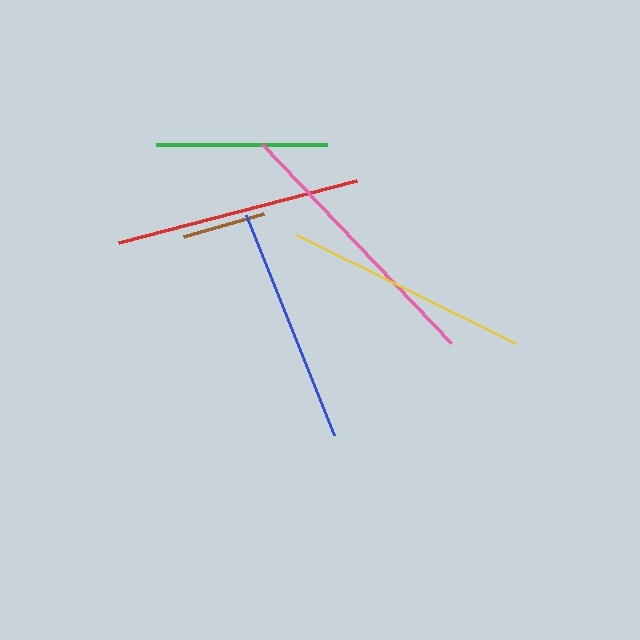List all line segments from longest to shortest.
From longest to shortest: pink, red, yellow, blue, green, brown.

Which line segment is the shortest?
The brown line is the shortest at approximately 83 pixels.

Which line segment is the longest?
The pink line is the longest at approximately 275 pixels.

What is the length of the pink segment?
The pink segment is approximately 275 pixels long.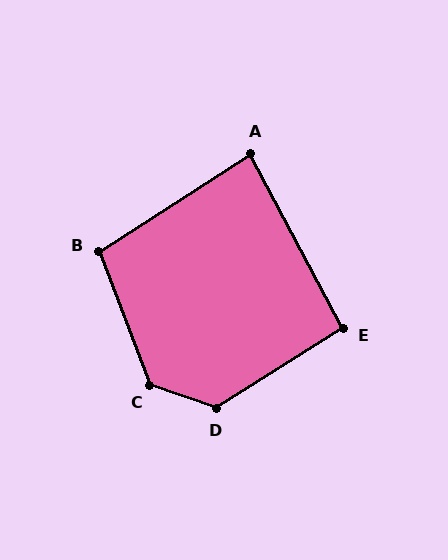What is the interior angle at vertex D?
Approximately 128 degrees (obtuse).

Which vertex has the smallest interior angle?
A, at approximately 85 degrees.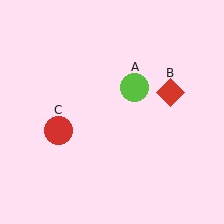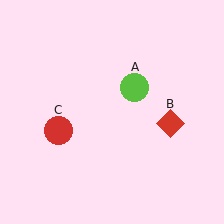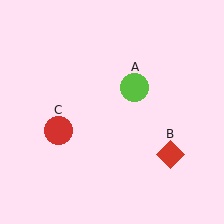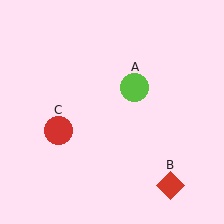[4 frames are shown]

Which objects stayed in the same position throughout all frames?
Lime circle (object A) and red circle (object C) remained stationary.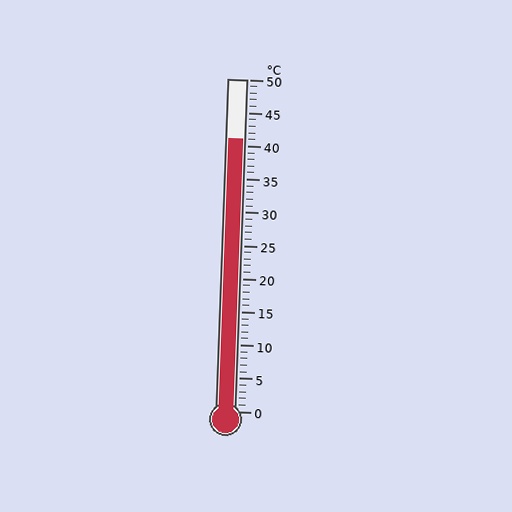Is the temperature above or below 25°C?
The temperature is above 25°C.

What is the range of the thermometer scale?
The thermometer scale ranges from 0°C to 50°C.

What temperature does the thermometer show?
The thermometer shows approximately 41°C.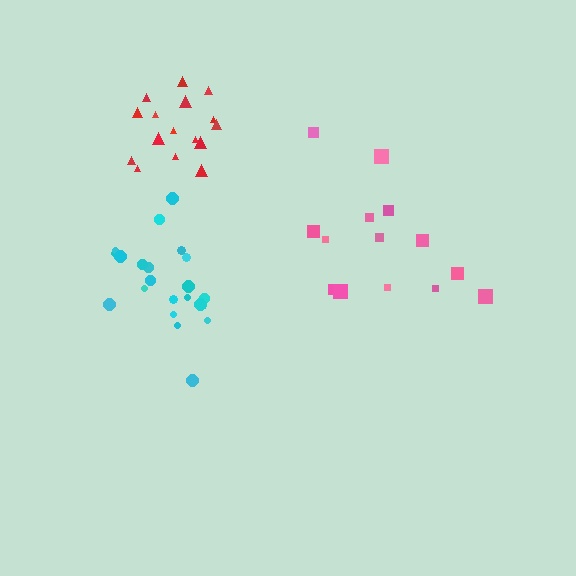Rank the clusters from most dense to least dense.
cyan, red, pink.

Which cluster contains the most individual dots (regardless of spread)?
Cyan (22).